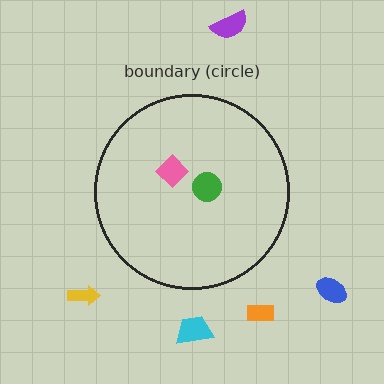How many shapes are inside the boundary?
2 inside, 5 outside.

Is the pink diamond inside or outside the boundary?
Inside.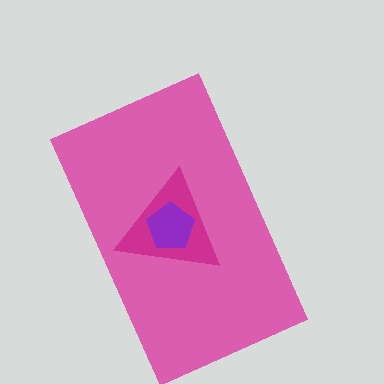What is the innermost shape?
The purple pentagon.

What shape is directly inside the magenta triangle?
The purple pentagon.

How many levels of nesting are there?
3.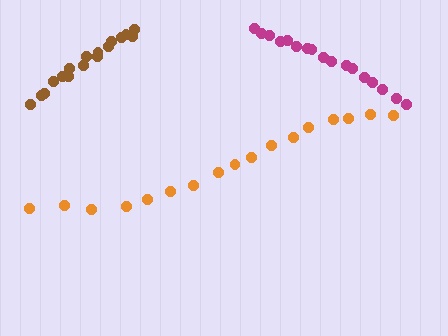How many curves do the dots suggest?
There are 3 distinct paths.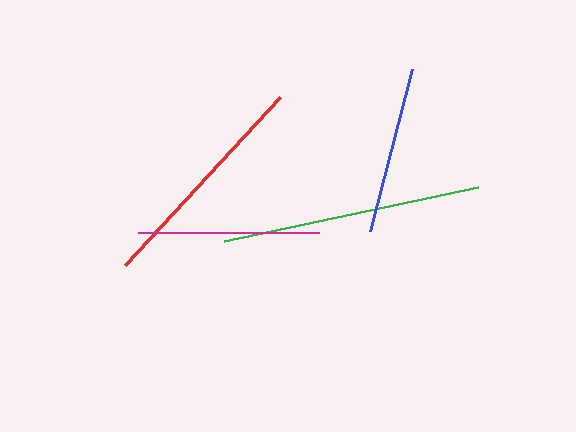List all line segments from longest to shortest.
From longest to shortest: green, red, magenta, blue.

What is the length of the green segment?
The green segment is approximately 260 pixels long.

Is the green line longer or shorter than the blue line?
The green line is longer than the blue line.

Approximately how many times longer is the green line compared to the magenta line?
The green line is approximately 1.4 times the length of the magenta line.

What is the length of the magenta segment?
The magenta segment is approximately 181 pixels long.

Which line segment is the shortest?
The blue line is the shortest at approximately 167 pixels.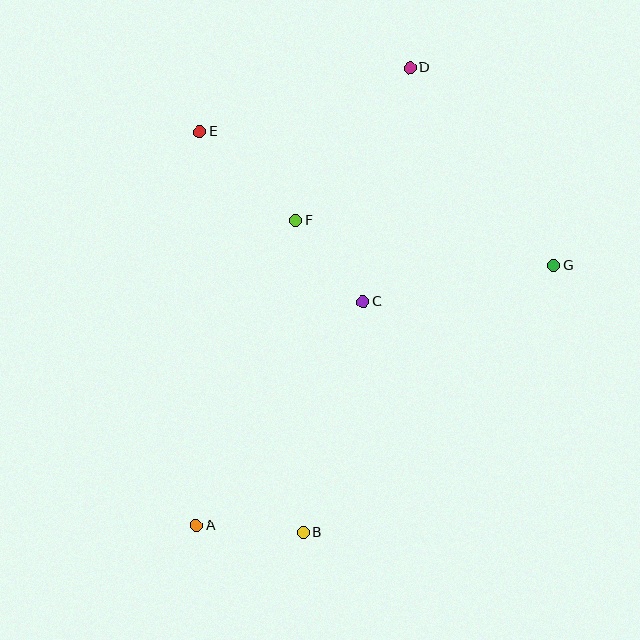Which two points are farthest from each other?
Points A and D are farthest from each other.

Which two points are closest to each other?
Points C and F are closest to each other.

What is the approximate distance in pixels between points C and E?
The distance between C and E is approximately 236 pixels.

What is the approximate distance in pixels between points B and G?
The distance between B and G is approximately 366 pixels.